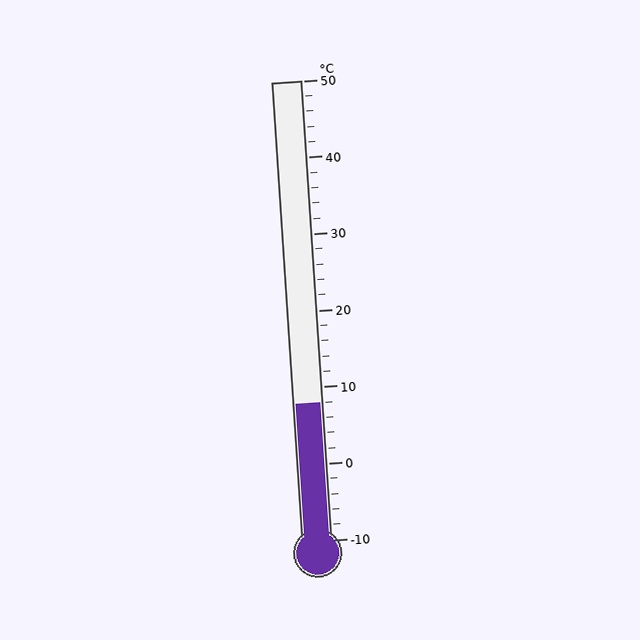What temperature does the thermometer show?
The thermometer shows approximately 8°C.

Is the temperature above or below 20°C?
The temperature is below 20°C.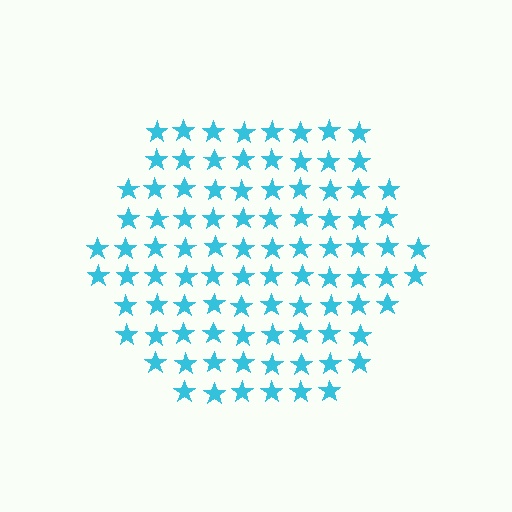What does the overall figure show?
The overall figure shows a hexagon.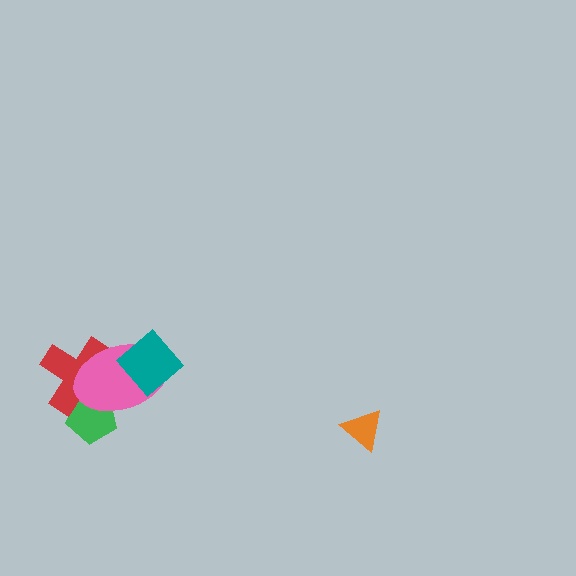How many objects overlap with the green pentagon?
2 objects overlap with the green pentagon.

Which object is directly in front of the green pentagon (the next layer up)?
The red cross is directly in front of the green pentagon.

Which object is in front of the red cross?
The pink ellipse is in front of the red cross.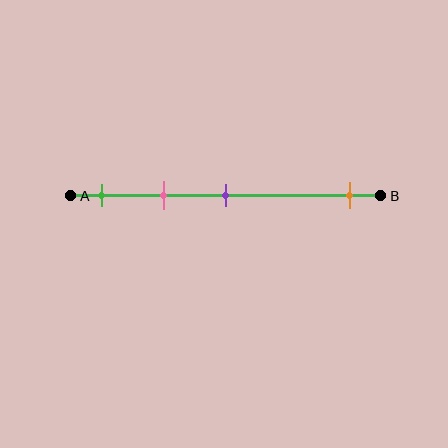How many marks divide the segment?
There are 4 marks dividing the segment.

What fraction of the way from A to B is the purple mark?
The purple mark is approximately 50% (0.5) of the way from A to B.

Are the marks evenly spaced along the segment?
No, the marks are not evenly spaced.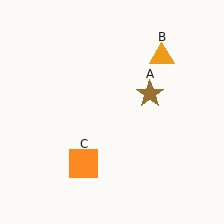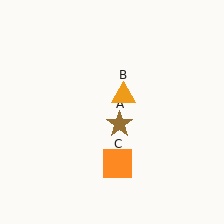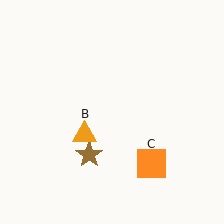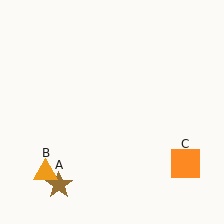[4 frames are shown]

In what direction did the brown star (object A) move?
The brown star (object A) moved down and to the left.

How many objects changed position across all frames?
3 objects changed position: brown star (object A), orange triangle (object B), orange square (object C).